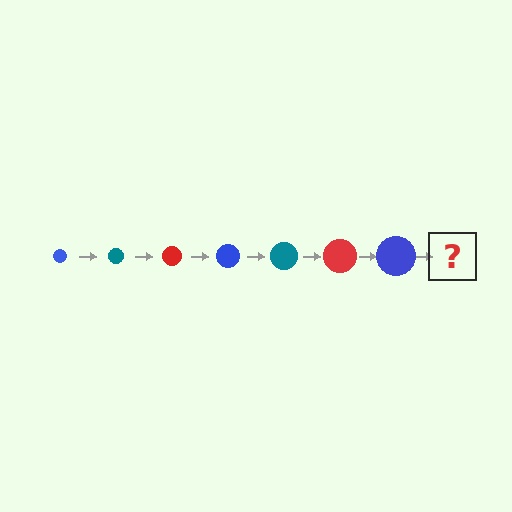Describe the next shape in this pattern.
It should be a teal circle, larger than the previous one.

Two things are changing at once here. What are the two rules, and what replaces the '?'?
The two rules are that the circle grows larger each step and the color cycles through blue, teal, and red. The '?' should be a teal circle, larger than the previous one.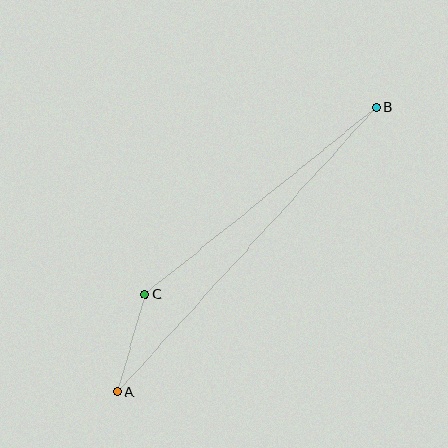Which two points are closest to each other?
Points A and C are closest to each other.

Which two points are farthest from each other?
Points A and B are farthest from each other.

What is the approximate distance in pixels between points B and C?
The distance between B and C is approximately 297 pixels.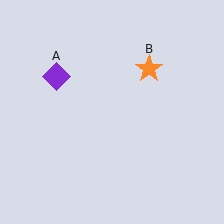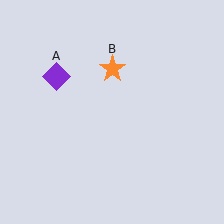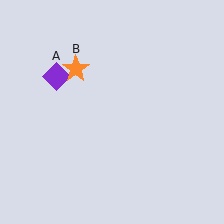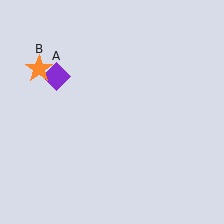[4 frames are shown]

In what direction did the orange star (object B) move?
The orange star (object B) moved left.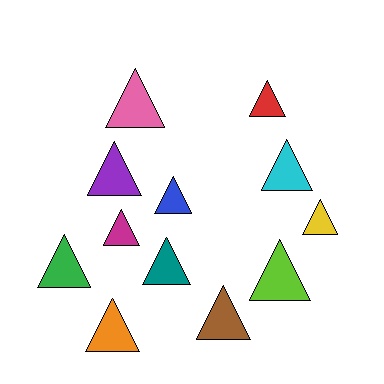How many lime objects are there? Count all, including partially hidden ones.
There is 1 lime object.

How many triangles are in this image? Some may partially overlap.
There are 12 triangles.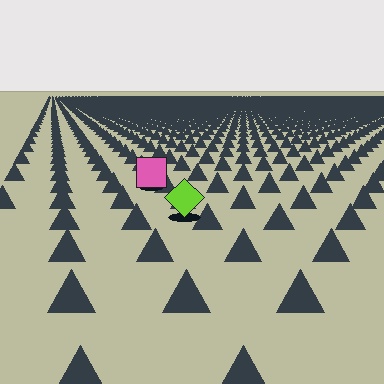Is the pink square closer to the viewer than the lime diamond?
No. The lime diamond is closer — you can tell from the texture gradient: the ground texture is coarser near it.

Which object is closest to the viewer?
The lime diamond is closest. The texture marks near it are larger and more spread out.